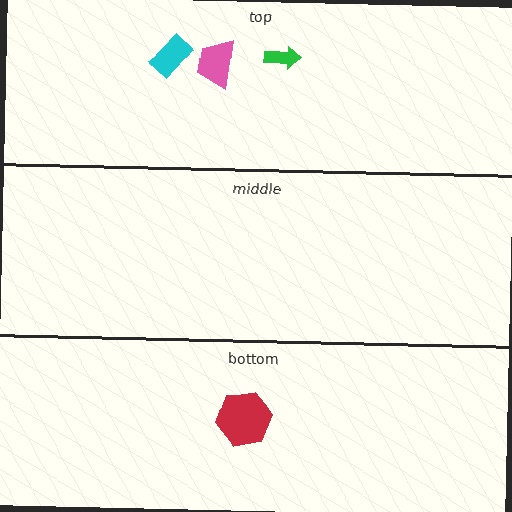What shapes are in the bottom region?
The red hexagon.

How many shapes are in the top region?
3.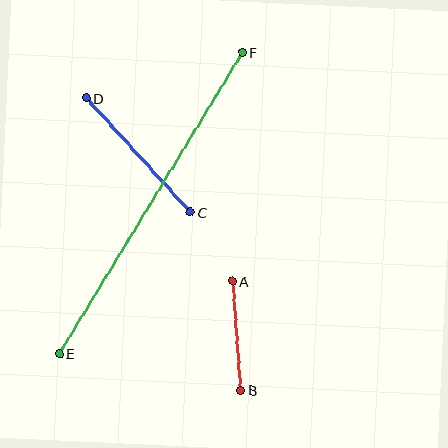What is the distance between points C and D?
The distance is approximately 154 pixels.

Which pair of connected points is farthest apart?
Points E and F are farthest apart.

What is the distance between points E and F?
The distance is approximately 352 pixels.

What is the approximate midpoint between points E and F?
The midpoint is at approximately (151, 203) pixels.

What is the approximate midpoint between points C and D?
The midpoint is at approximately (138, 155) pixels.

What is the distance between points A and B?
The distance is approximately 109 pixels.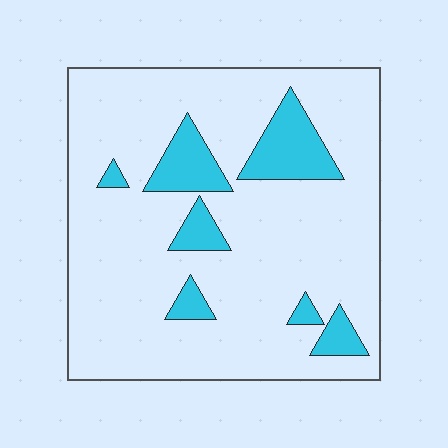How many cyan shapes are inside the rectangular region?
7.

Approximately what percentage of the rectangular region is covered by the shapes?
Approximately 15%.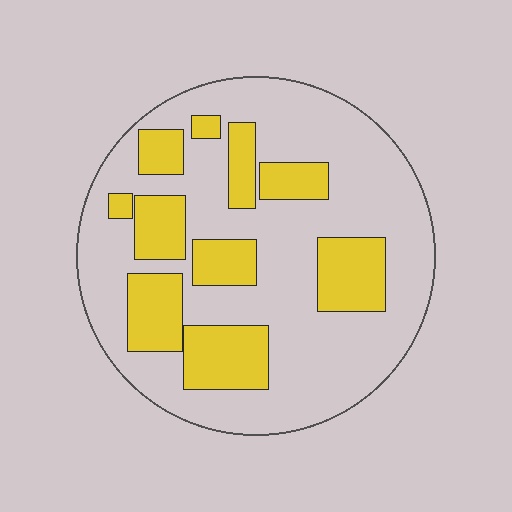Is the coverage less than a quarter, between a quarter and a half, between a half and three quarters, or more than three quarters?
Between a quarter and a half.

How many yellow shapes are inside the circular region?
10.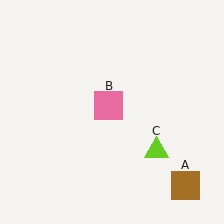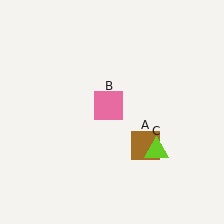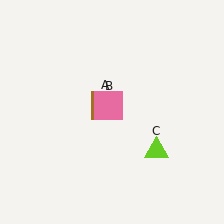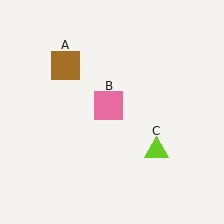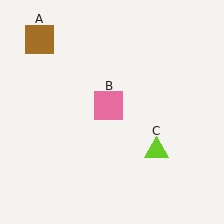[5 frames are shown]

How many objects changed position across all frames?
1 object changed position: brown square (object A).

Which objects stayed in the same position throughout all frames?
Pink square (object B) and lime triangle (object C) remained stationary.